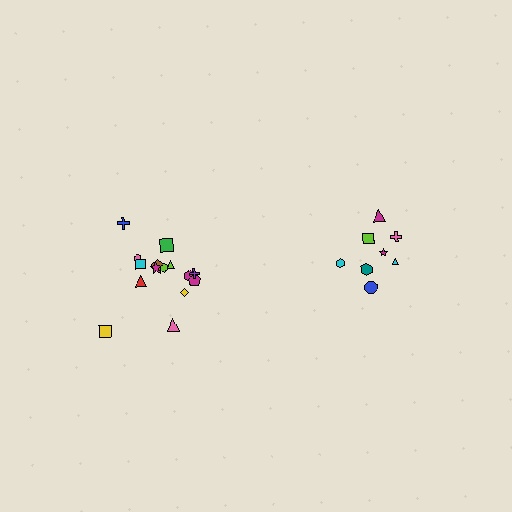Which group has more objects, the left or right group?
The left group.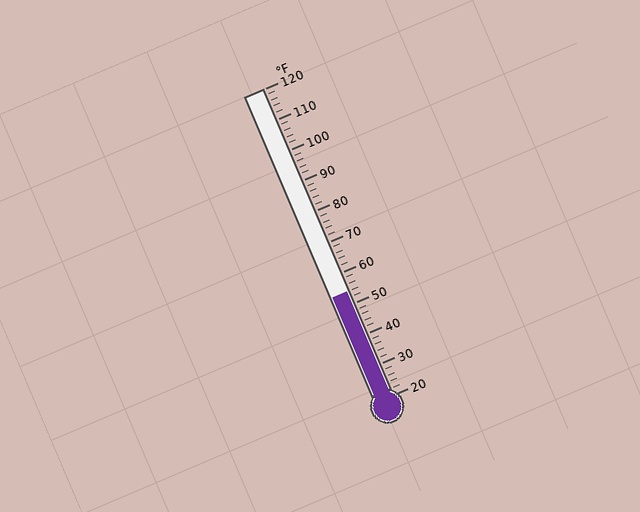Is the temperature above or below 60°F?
The temperature is below 60°F.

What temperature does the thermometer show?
The thermometer shows approximately 54°F.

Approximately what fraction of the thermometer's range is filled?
The thermometer is filled to approximately 35% of its range.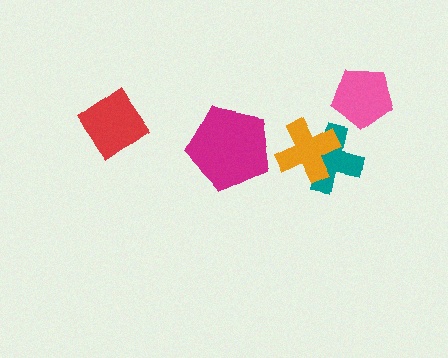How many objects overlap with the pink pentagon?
0 objects overlap with the pink pentagon.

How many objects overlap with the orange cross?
1 object overlaps with the orange cross.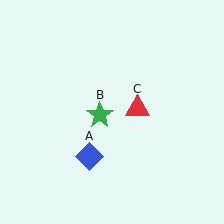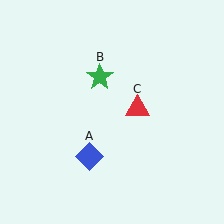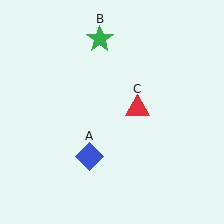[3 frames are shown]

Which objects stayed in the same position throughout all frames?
Blue diamond (object A) and red triangle (object C) remained stationary.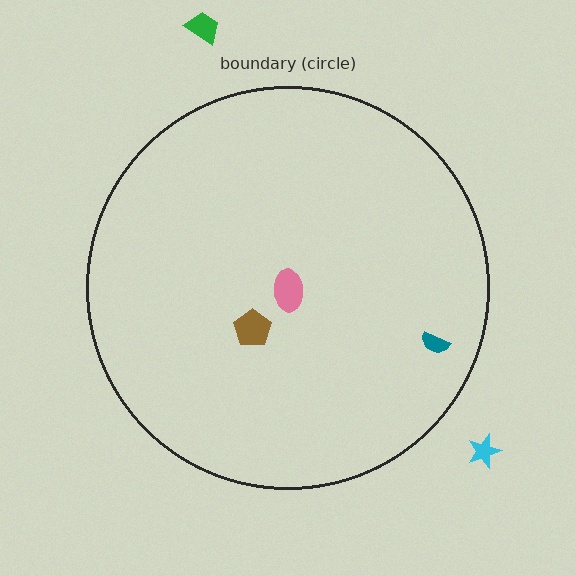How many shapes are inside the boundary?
3 inside, 2 outside.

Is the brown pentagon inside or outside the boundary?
Inside.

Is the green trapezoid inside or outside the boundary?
Outside.